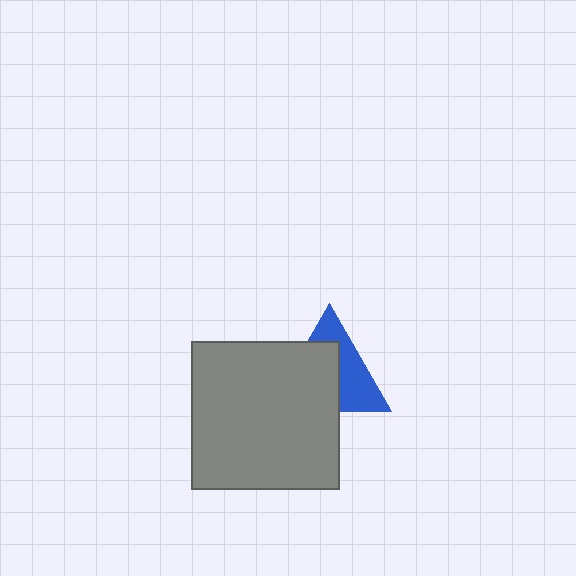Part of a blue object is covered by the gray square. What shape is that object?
It is a triangle.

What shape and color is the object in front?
The object in front is a gray square.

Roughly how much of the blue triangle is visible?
About half of it is visible (roughly 46%).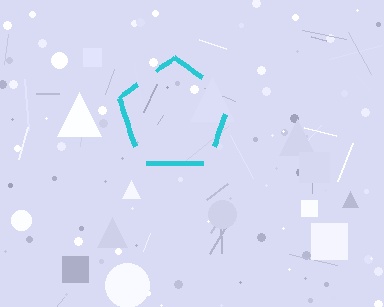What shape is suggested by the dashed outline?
The dashed outline suggests a pentagon.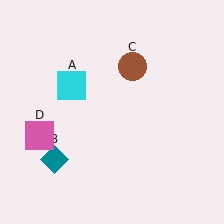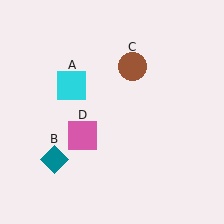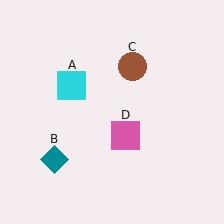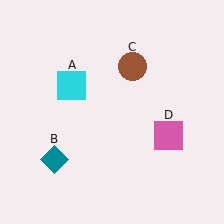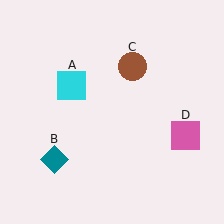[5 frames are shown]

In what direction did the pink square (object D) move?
The pink square (object D) moved right.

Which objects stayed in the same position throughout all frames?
Cyan square (object A) and teal diamond (object B) and brown circle (object C) remained stationary.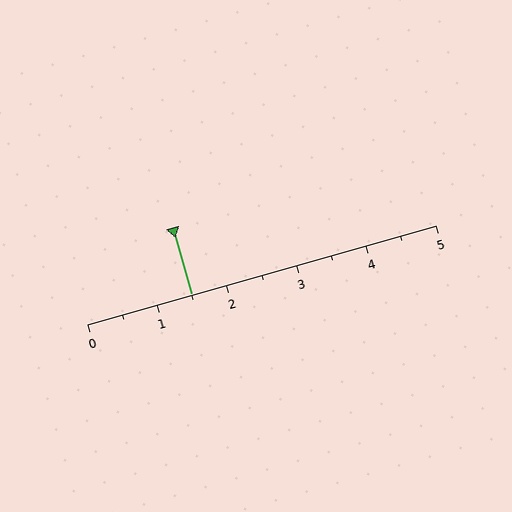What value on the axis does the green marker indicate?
The marker indicates approximately 1.5.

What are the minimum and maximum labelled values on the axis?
The axis runs from 0 to 5.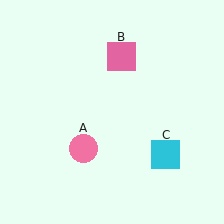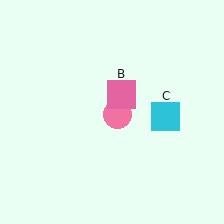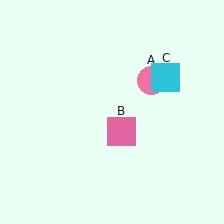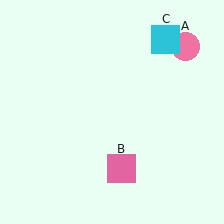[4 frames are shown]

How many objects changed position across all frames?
3 objects changed position: pink circle (object A), pink square (object B), cyan square (object C).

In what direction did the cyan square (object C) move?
The cyan square (object C) moved up.